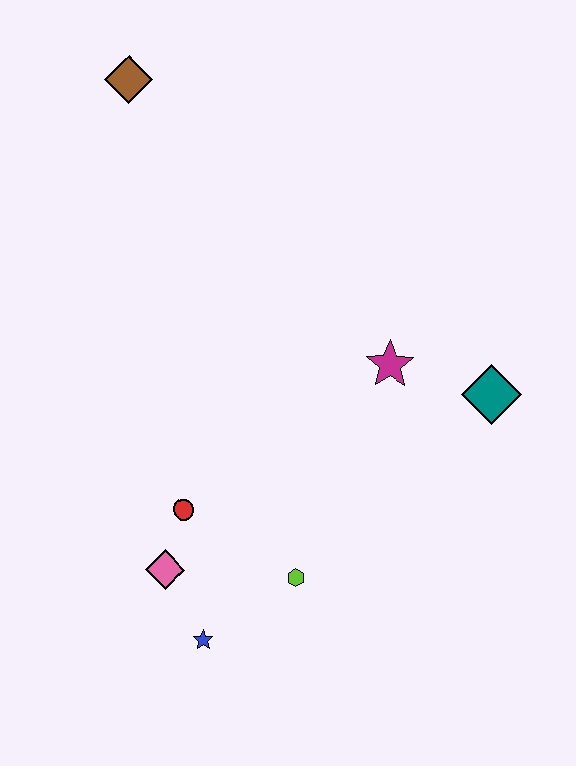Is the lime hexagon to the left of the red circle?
No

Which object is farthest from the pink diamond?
The brown diamond is farthest from the pink diamond.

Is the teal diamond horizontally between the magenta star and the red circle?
No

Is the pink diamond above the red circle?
No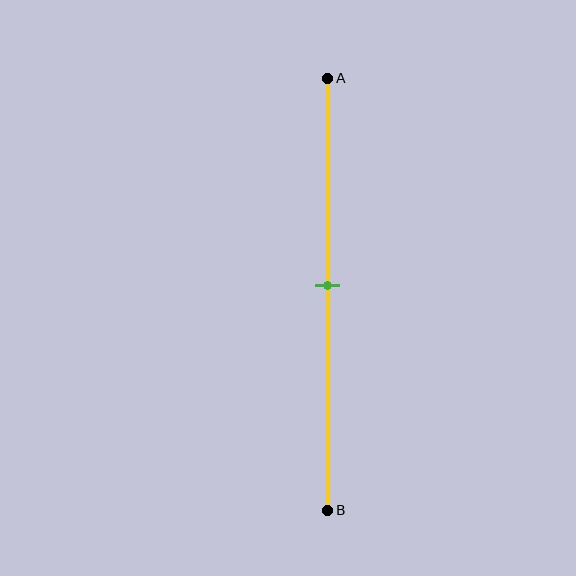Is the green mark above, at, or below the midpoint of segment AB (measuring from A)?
The green mark is approximately at the midpoint of segment AB.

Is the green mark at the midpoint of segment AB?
Yes, the mark is approximately at the midpoint.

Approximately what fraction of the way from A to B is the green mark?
The green mark is approximately 50% of the way from A to B.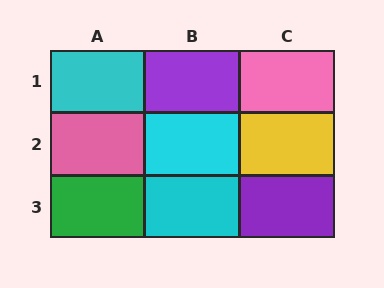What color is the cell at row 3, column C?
Purple.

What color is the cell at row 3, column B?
Cyan.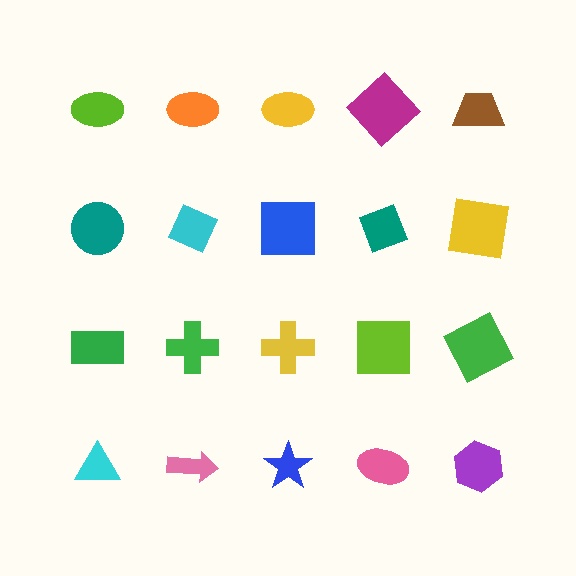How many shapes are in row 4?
5 shapes.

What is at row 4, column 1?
A cyan triangle.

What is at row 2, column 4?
A teal diamond.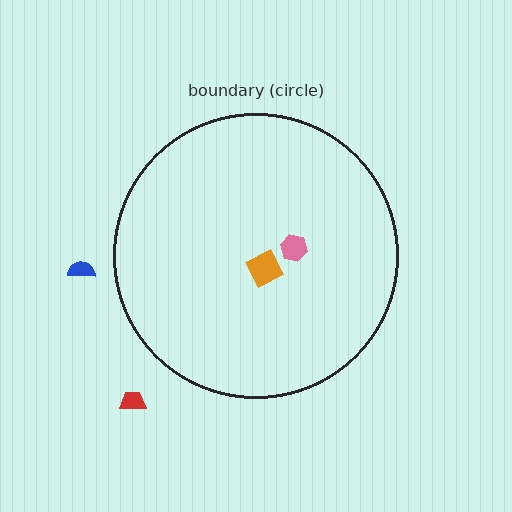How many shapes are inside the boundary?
2 inside, 2 outside.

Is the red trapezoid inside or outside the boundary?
Outside.